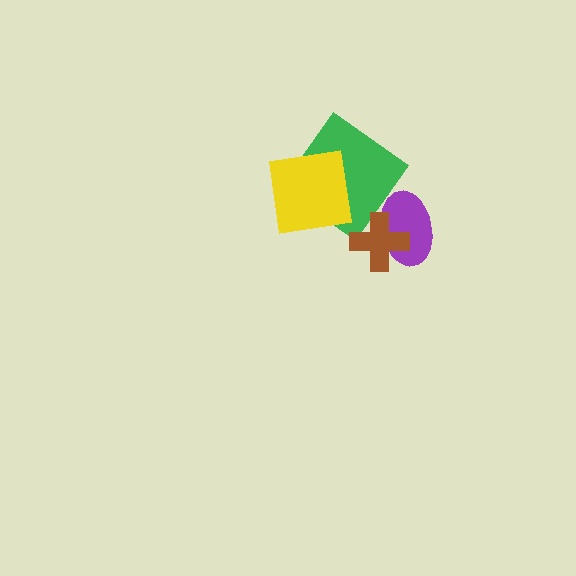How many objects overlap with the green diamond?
1 object overlaps with the green diamond.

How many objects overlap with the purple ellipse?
1 object overlaps with the purple ellipse.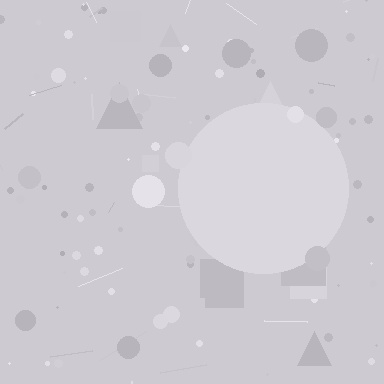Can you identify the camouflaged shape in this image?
The camouflaged shape is a circle.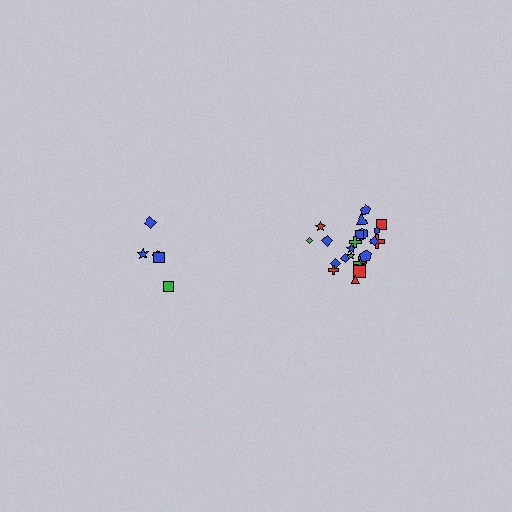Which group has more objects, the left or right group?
The right group.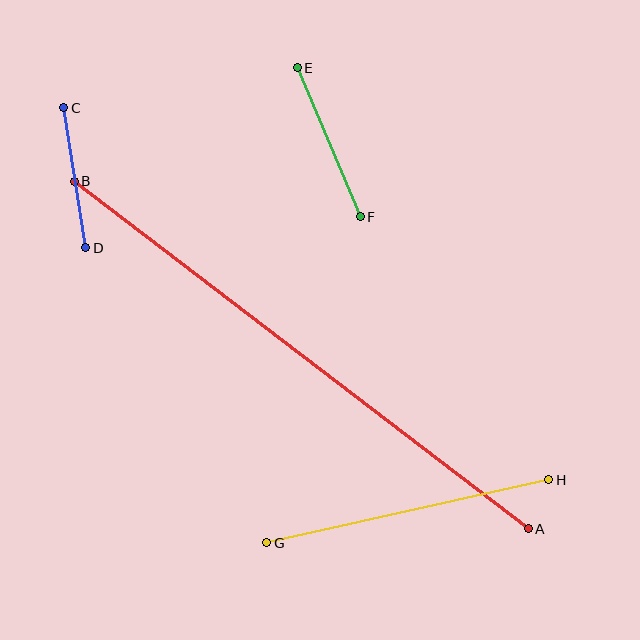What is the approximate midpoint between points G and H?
The midpoint is at approximately (408, 511) pixels.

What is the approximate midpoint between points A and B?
The midpoint is at approximately (301, 355) pixels.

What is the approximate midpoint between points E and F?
The midpoint is at approximately (329, 142) pixels.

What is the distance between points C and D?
The distance is approximately 142 pixels.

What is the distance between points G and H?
The distance is approximately 289 pixels.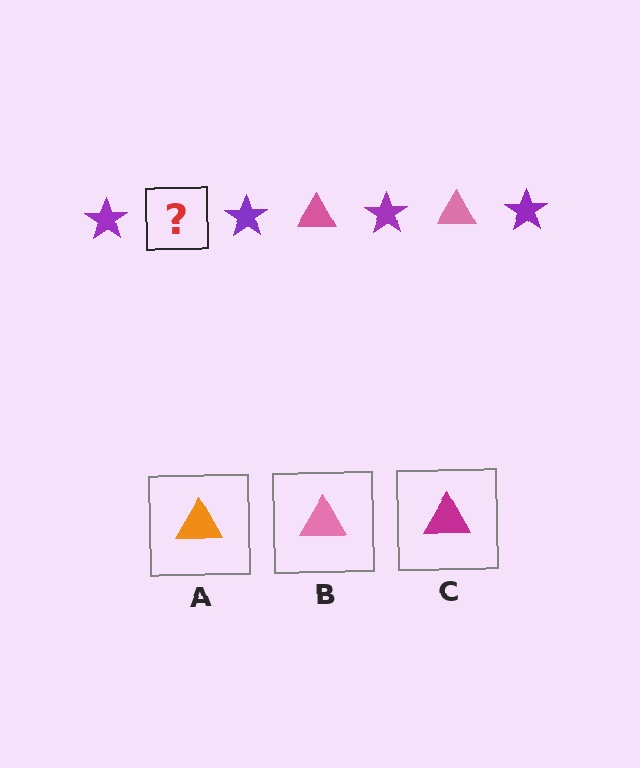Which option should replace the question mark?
Option B.